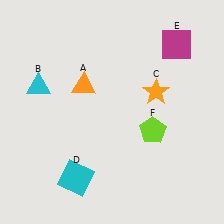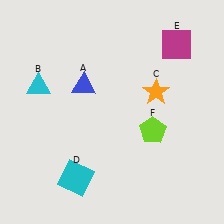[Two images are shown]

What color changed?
The triangle (A) changed from orange in Image 1 to blue in Image 2.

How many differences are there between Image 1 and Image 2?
There is 1 difference between the two images.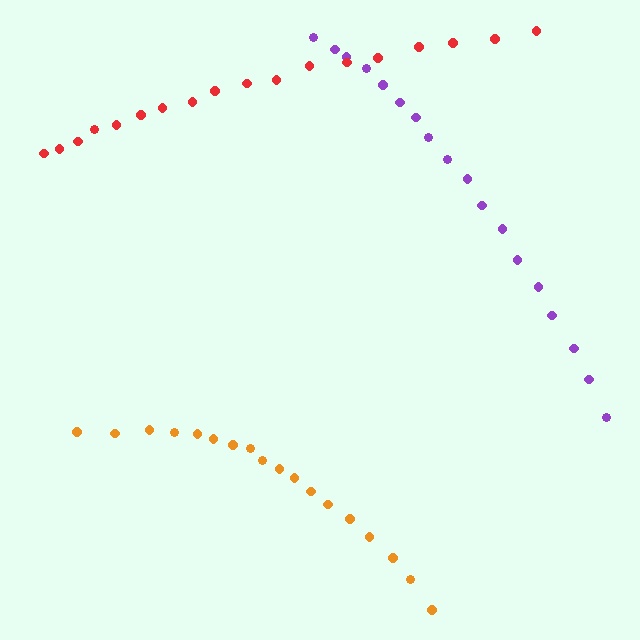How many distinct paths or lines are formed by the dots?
There are 3 distinct paths.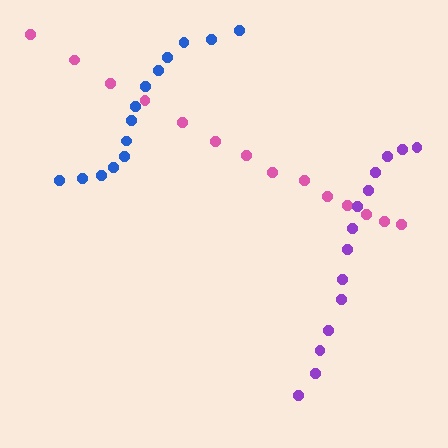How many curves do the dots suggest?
There are 3 distinct paths.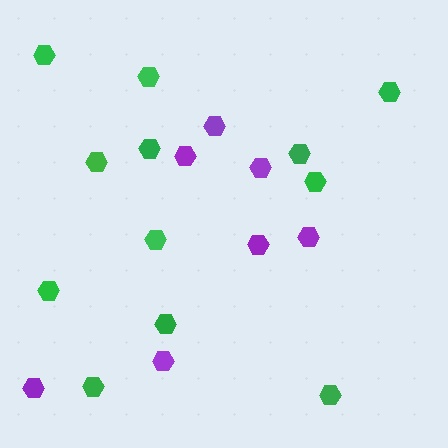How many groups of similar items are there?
There are 2 groups: one group of purple hexagons (7) and one group of green hexagons (12).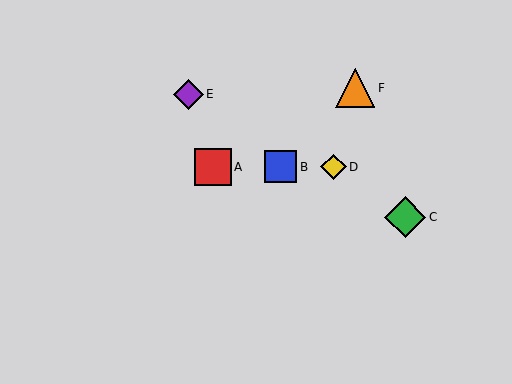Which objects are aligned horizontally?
Objects A, B, D are aligned horizontally.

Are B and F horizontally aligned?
No, B is at y≈167 and F is at y≈88.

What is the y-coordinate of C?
Object C is at y≈217.